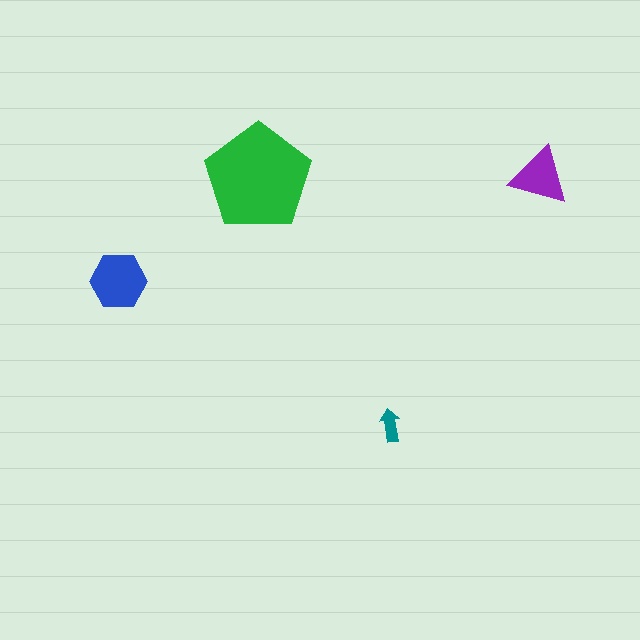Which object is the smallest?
The teal arrow.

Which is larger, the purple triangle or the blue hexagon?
The blue hexagon.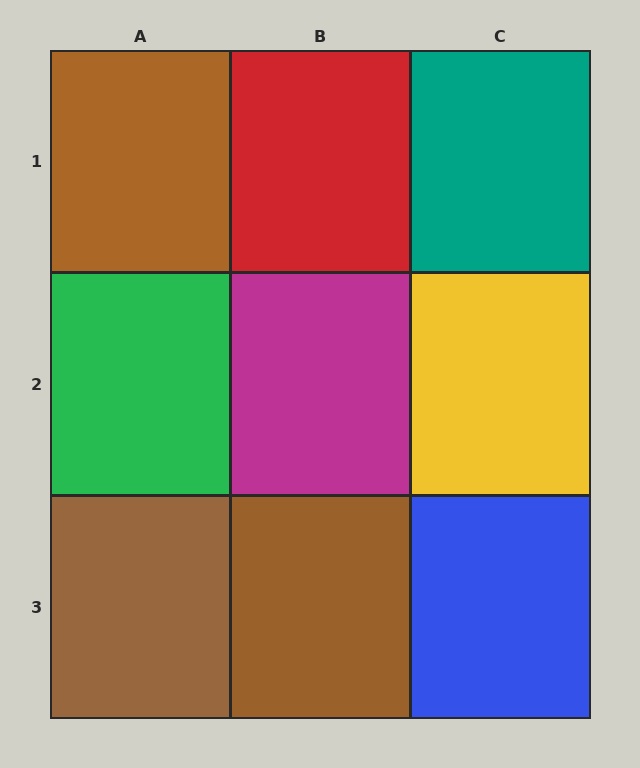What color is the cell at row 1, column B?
Red.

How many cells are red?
1 cell is red.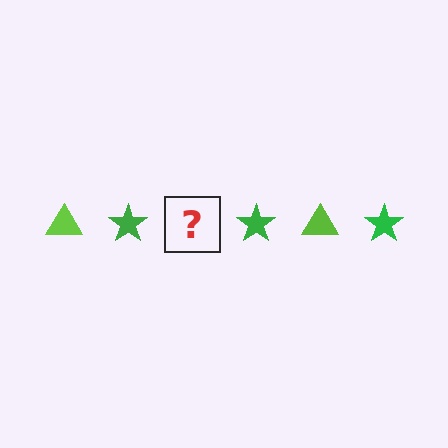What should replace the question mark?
The question mark should be replaced with a lime triangle.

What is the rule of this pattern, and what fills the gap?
The rule is that the pattern alternates between lime triangle and green star. The gap should be filled with a lime triangle.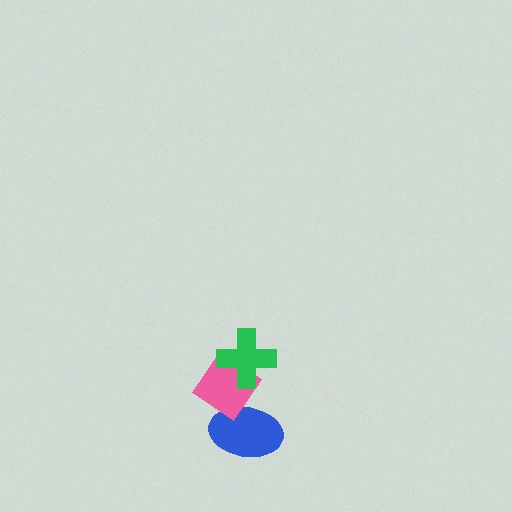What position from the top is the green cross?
The green cross is 1st from the top.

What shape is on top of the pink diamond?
The green cross is on top of the pink diamond.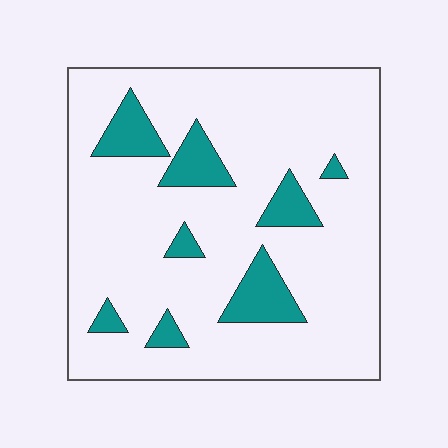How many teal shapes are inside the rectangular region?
8.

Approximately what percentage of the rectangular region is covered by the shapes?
Approximately 15%.